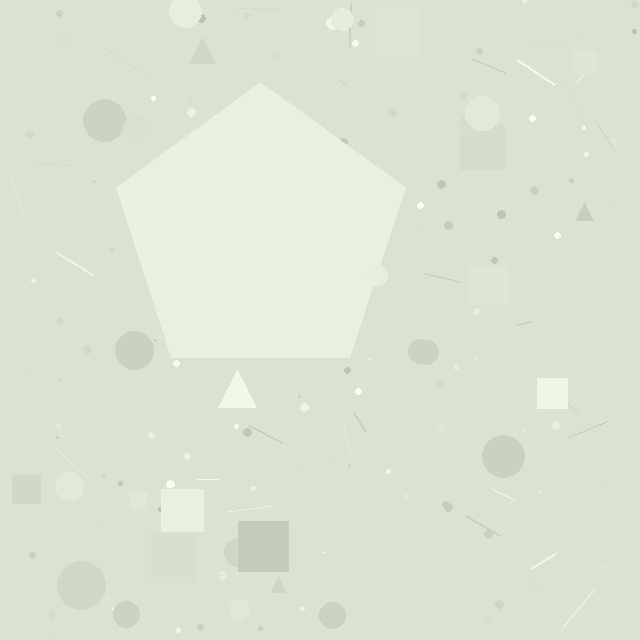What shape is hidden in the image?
A pentagon is hidden in the image.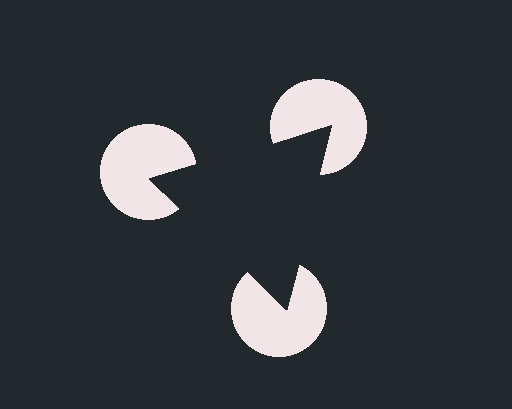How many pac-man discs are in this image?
There are 3 — one at each vertex of the illusory triangle.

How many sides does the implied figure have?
3 sides.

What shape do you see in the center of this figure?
An illusory triangle — its edges are inferred from the aligned wedge cuts in the pac-man discs, not physically drawn.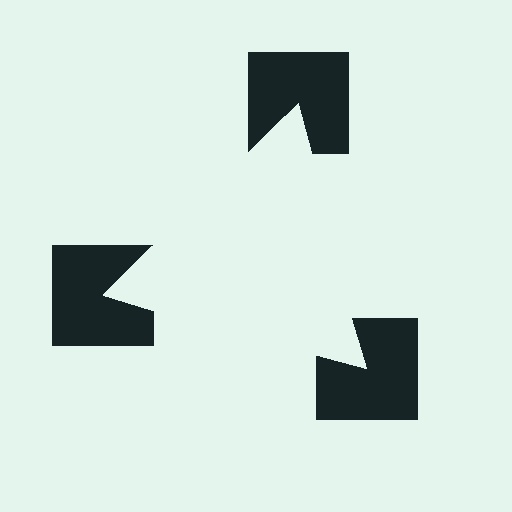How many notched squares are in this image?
There are 3 — one at each vertex of the illusory triangle.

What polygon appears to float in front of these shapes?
An illusory triangle — its edges are inferred from the aligned wedge cuts in the notched squares, not physically drawn.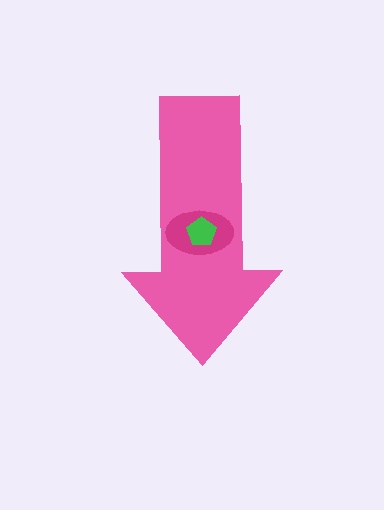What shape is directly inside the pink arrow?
The magenta ellipse.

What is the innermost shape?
The green pentagon.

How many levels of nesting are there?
3.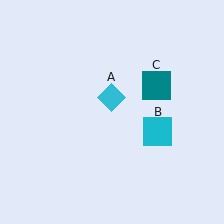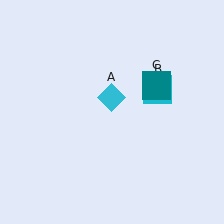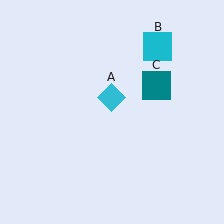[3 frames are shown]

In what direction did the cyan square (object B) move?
The cyan square (object B) moved up.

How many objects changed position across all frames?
1 object changed position: cyan square (object B).